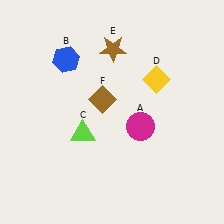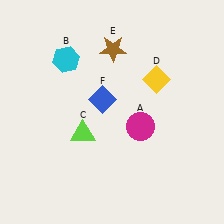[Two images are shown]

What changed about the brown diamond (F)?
In Image 1, F is brown. In Image 2, it changed to blue.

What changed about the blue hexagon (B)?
In Image 1, B is blue. In Image 2, it changed to cyan.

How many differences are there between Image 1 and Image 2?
There are 2 differences between the two images.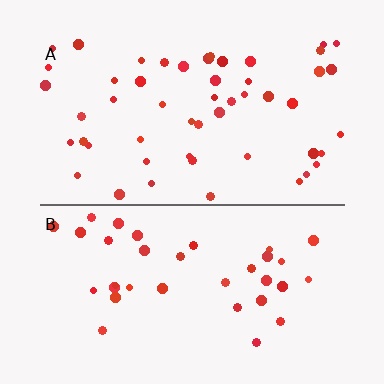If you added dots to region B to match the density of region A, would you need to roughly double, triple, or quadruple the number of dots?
Approximately double.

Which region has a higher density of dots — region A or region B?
A (the top).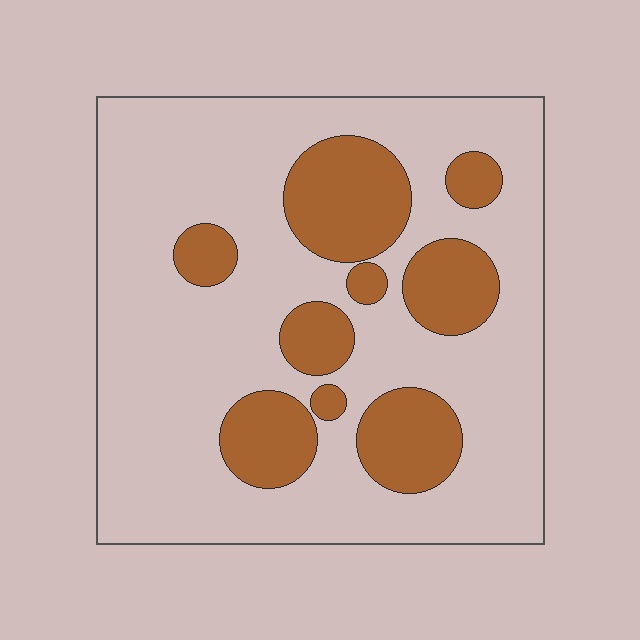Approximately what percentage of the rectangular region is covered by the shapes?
Approximately 25%.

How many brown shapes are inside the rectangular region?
9.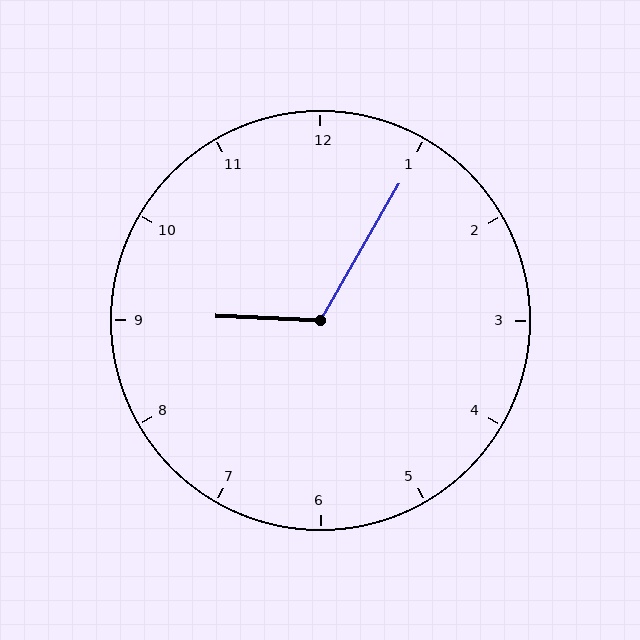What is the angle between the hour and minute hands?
Approximately 118 degrees.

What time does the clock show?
9:05.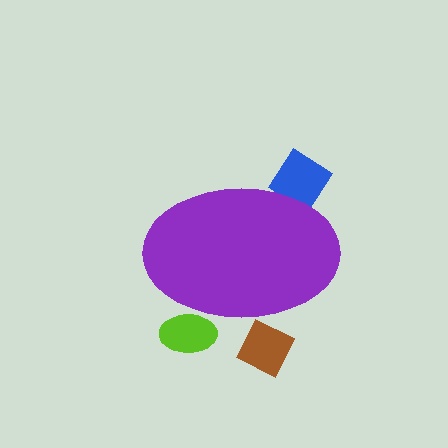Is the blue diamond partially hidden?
Yes, the blue diamond is partially hidden behind the purple ellipse.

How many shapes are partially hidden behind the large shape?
3 shapes are partially hidden.